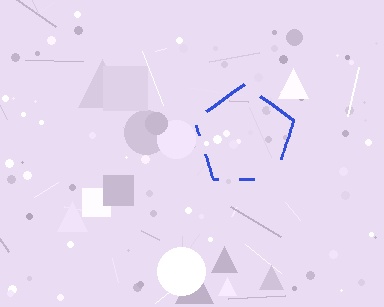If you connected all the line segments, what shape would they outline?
They would outline a pentagon.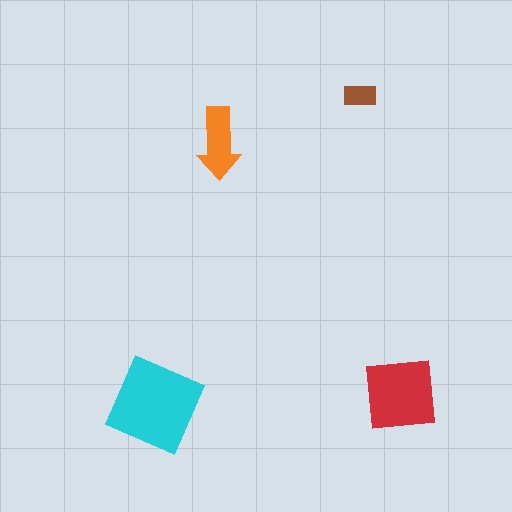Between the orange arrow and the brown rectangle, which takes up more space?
The orange arrow.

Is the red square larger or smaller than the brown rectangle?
Larger.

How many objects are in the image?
There are 4 objects in the image.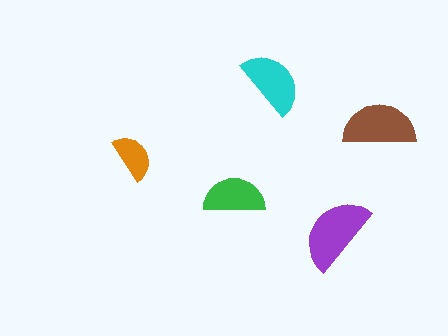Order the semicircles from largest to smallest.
the purple one, the brown one, the cyan one, the green one, the orange one.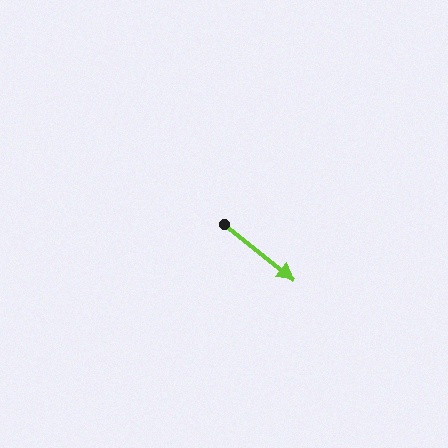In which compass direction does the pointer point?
Southeast.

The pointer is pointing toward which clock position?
Roughly 4 o'clock.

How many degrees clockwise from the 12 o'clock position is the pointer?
Approximately 129 degrees.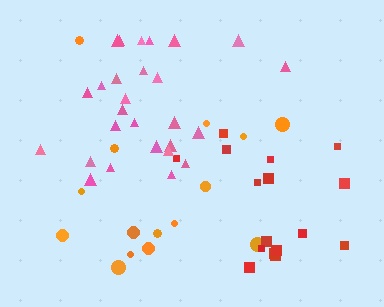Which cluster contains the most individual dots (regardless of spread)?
Pink (27).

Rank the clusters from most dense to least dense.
pink, orange, red.